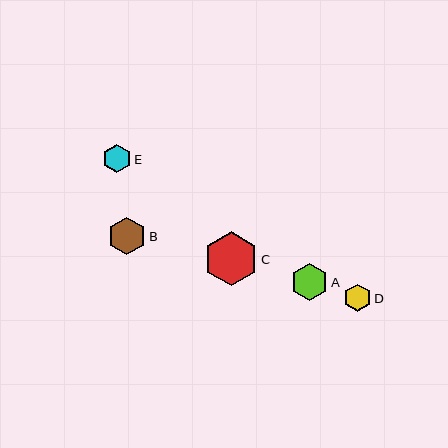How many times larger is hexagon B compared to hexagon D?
Hexagon B is approximately 1.4 times the size of hexagon D.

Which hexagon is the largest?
Hexagon C is the largest with a size of approximately 54 pixels.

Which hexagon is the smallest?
Hexagon D is the smallest with a size of approximately 27 pixels.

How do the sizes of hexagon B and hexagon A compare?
Hexagon B and hexagon A are approximately the same size.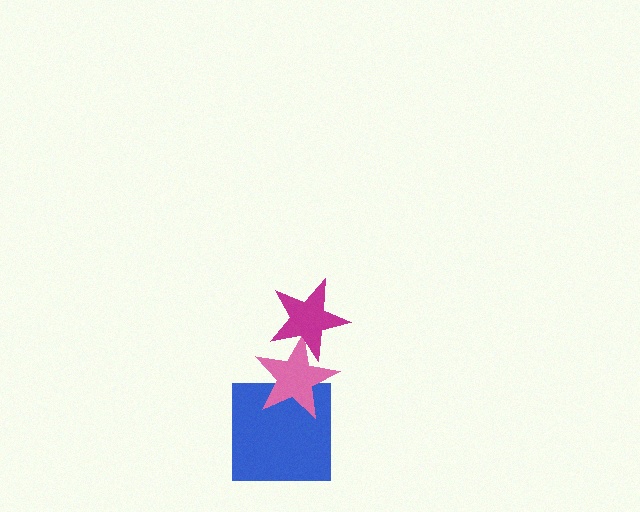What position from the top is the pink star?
The pink star is 2nd from the top.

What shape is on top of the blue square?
The pink star is on top of the blue square.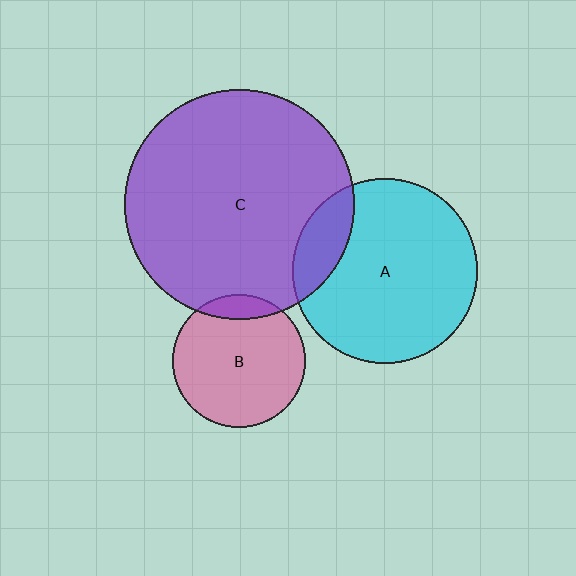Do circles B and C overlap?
Yes.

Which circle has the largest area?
Circle C (purple).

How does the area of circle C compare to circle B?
Approximately 3.0 times.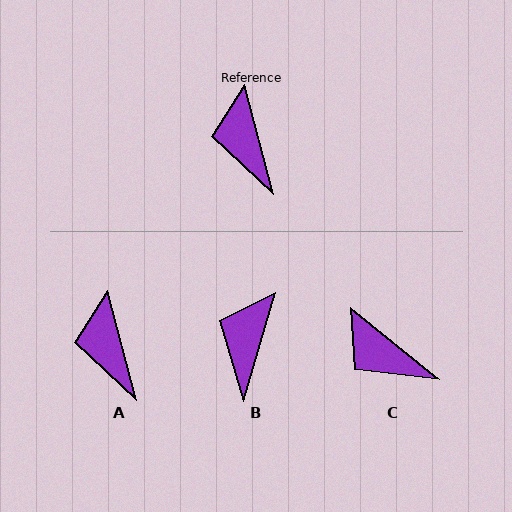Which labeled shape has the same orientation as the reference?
A.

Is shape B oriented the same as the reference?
No, it is off by about 31 degrees.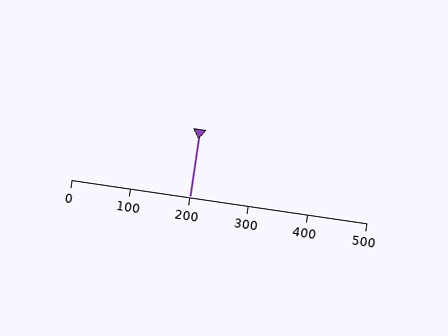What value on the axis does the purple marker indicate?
The marker indicates approximately 200.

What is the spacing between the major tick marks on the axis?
The major ticks are spaced 100 apart.